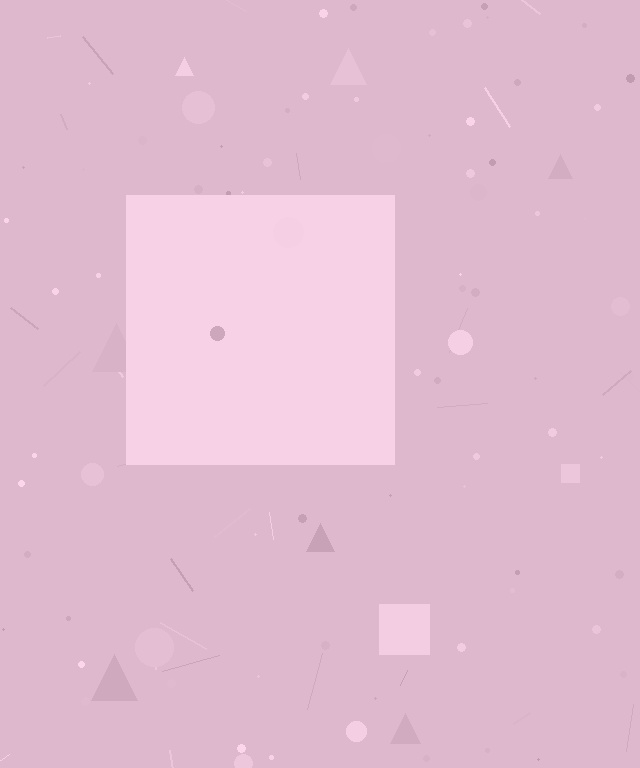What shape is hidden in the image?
A square is hidden in the image.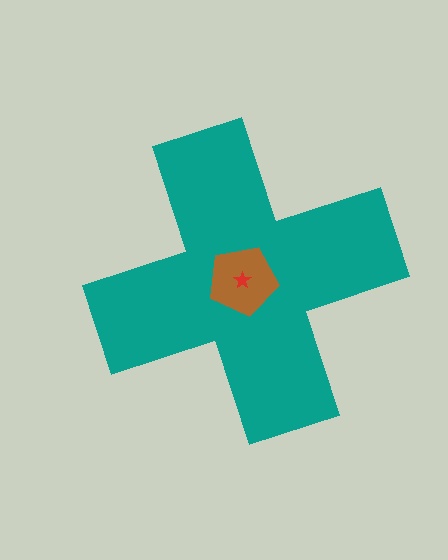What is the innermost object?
The red star.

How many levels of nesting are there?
3.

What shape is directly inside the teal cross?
The brown pentagon.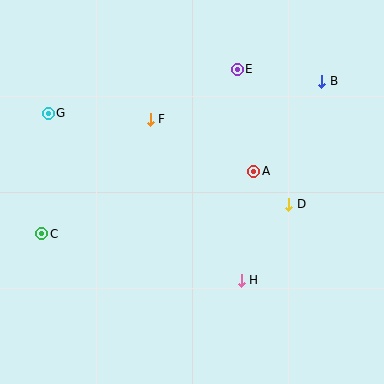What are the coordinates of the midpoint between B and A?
The midpoint between B and A is at (288, 126).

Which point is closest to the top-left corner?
Point G is closest to the top-left corner.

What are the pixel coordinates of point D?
Point D is at (289, 204).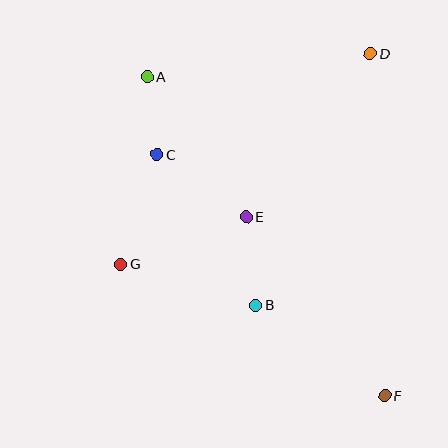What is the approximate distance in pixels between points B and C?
The distance between B and C is approximately 180 pixels.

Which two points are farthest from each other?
Points A and F are farthest from each other.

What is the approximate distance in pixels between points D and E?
The distance between D and E is approximately 205 pixels.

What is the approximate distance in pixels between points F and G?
The distance between F and G is approximately 294 pixels.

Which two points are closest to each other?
Points A and C are closest to each other.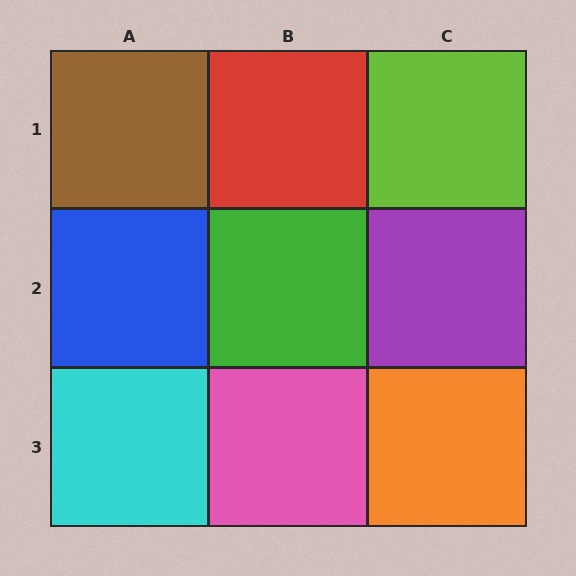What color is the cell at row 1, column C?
Lime.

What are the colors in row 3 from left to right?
Cyan, pink, orange.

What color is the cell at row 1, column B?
Red.